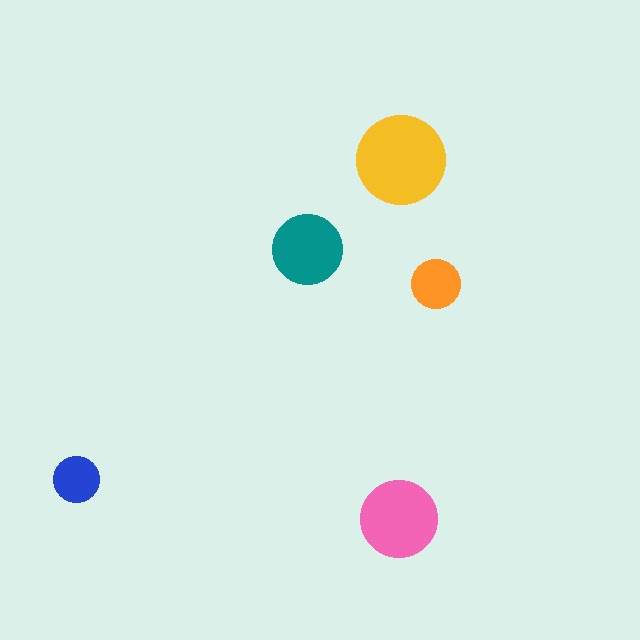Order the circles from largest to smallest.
the yellow one, the pink one, the teal one, the orange one, the blue one.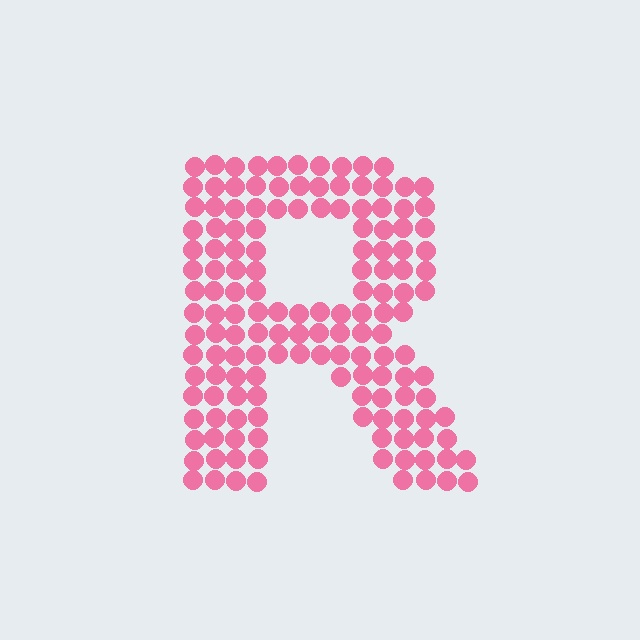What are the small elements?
The small elements are circles.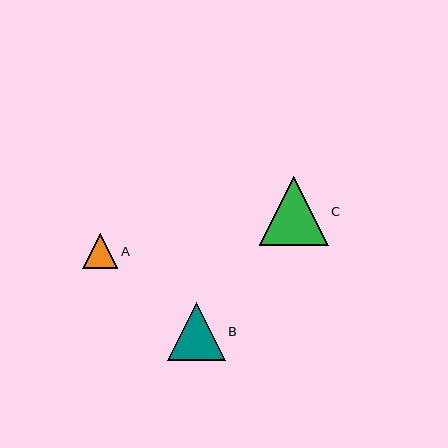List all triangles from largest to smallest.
From largest to smallest: C, B, A.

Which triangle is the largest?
Triangle C is the largest with a size of approximately 69 pixels.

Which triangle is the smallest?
Triangle A is the smallest with a size of approximately 35 pixels.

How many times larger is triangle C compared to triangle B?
Triangle C is approximately 1.2 times the size of triangle B.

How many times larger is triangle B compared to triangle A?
Triangle B is approximately 1.7 times the size of triangle A.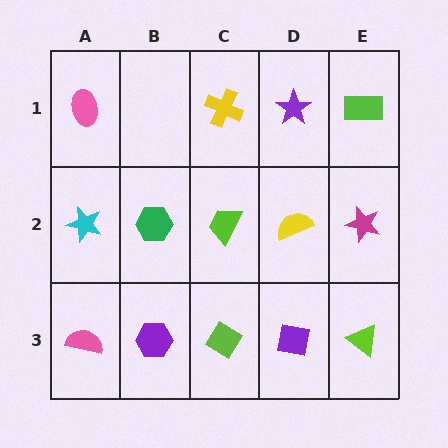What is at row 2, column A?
A cyan star.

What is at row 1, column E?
A lime rectangle.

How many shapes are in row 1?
4 shapes.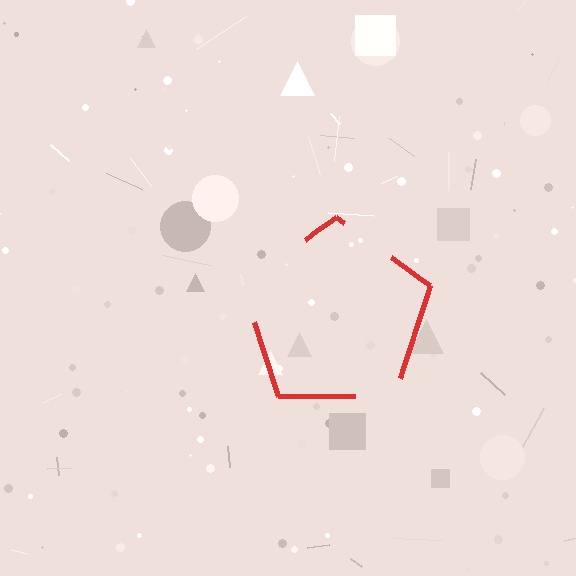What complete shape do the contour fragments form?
The contour fragments form a pentagon.